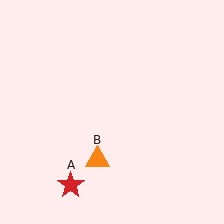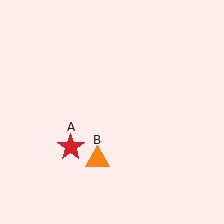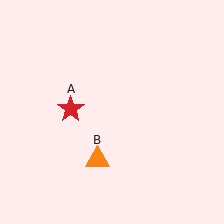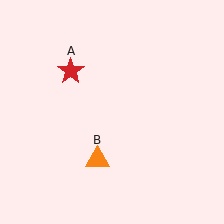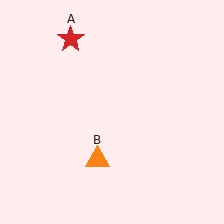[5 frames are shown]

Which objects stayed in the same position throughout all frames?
Orange triangle (object B) remained stationary.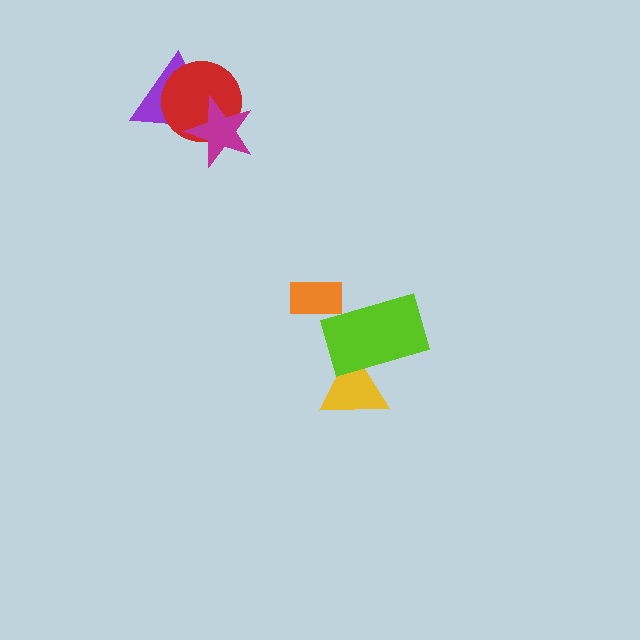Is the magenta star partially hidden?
No, no other shape covers it.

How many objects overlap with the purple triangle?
2 objects overlap with the purple triangle.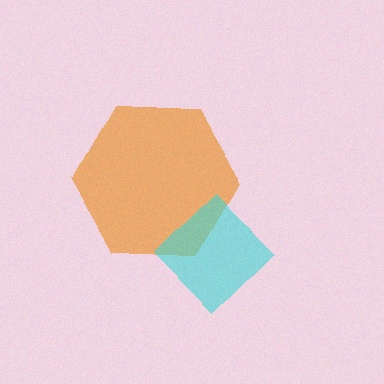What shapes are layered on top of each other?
The layered shapes are: an orange hexagon, a cyan diamond.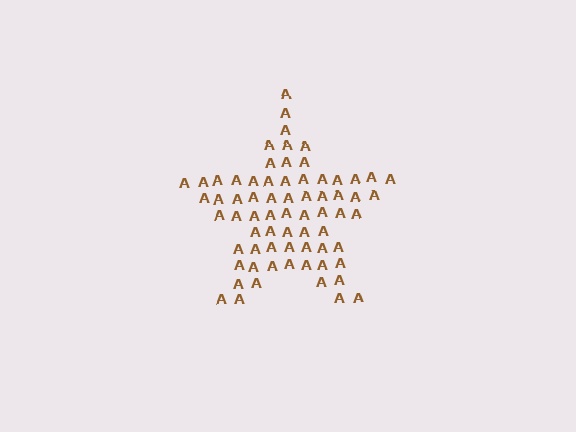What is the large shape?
The large shape is a star.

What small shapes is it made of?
It is made of small letter A's.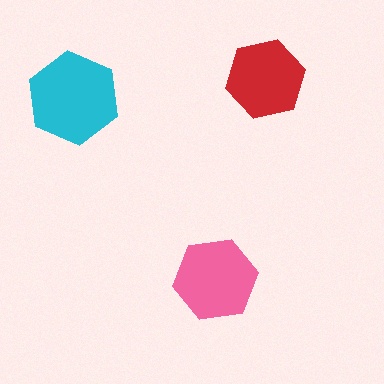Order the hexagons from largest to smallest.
the cyan one, the pink one, the red one.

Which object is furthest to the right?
The red hexagon is rightmost.